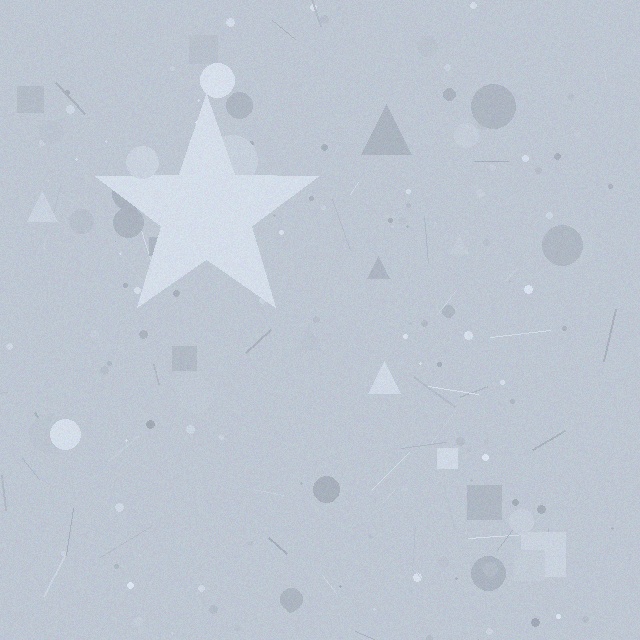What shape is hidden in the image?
A star is hidden in the image.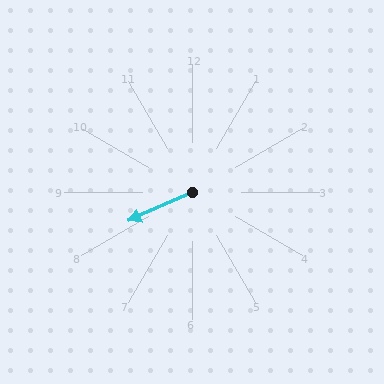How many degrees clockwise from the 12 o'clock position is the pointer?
Approximately 246 degrees.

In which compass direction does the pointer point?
Southwest.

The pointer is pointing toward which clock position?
Roughly 8 o'clock.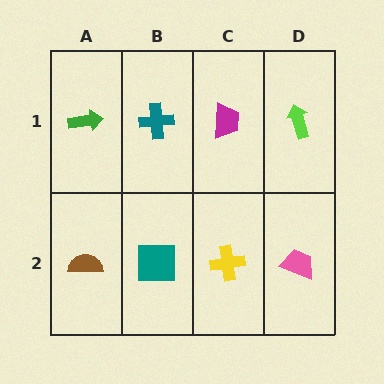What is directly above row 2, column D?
A lime arrow.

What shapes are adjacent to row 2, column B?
A teal cross (row 1, column B), a brown semicircle (row 2, column A), a yellow cross (row 2, column C).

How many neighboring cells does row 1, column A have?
2.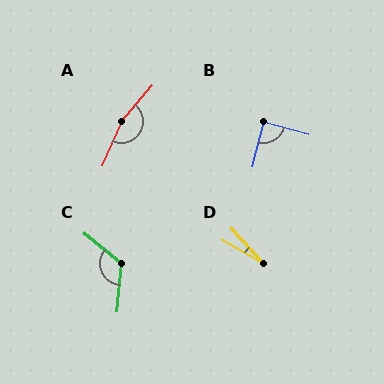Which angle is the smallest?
D, at approximately 17 degrees.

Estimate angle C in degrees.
Approximately 124 degrees.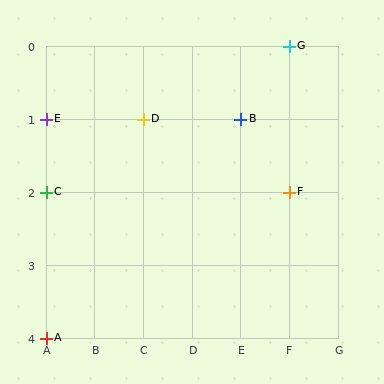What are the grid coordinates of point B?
Point B is at grid coordinates (E, 1).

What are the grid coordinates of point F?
Point F is at grid coordinates (F, 2).